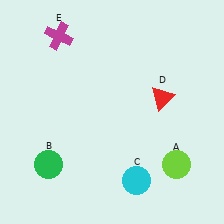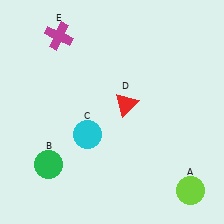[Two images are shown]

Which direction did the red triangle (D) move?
The red triangle (D) moved left.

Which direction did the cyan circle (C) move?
The cyan circle (C) moved left.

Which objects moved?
The objects that moved are: the lime circle (A), the cyan circle (C), the red triangle (D).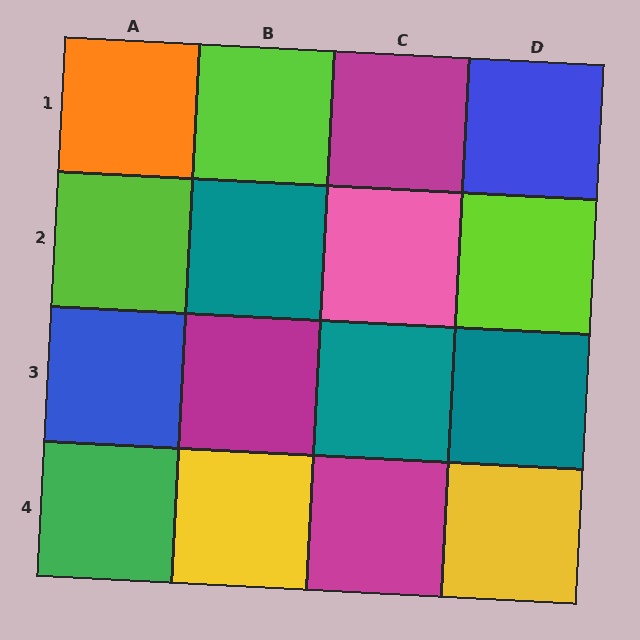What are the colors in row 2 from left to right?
Lime, teal, pink, lime.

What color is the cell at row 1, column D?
Blue.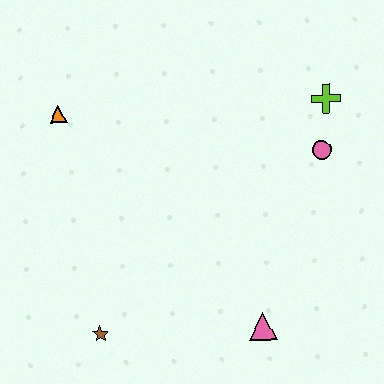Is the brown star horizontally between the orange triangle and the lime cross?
Yes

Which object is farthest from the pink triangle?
The orange triangle is farthest from the pink triangle.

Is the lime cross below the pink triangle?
No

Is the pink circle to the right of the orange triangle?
Yes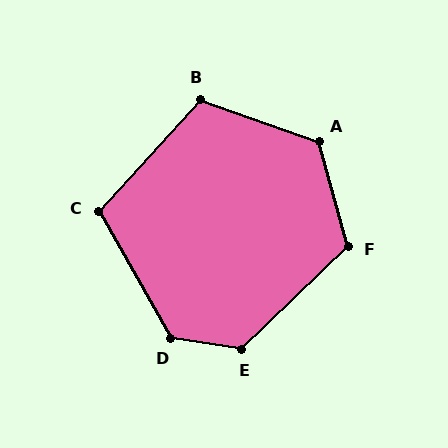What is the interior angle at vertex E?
Approximately 128 degrees (obtuse).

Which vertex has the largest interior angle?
D, at approximately 128 degrees.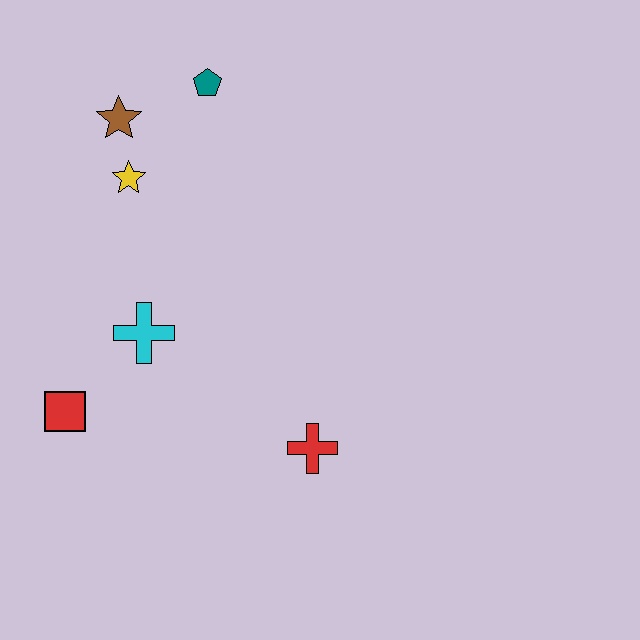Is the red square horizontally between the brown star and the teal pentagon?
No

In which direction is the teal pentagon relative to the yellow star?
The teal pentagon is above the yellow star.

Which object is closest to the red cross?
The cyan cross is closest to the red cross.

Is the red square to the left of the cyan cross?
Yes